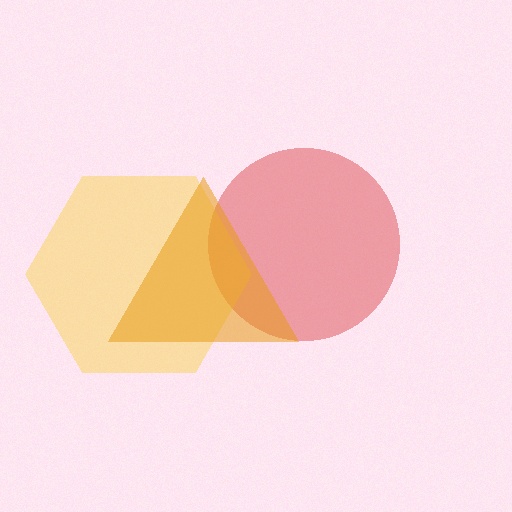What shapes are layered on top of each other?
The layered shapes are: a red circle, a yellow hexagon, an orange triangle.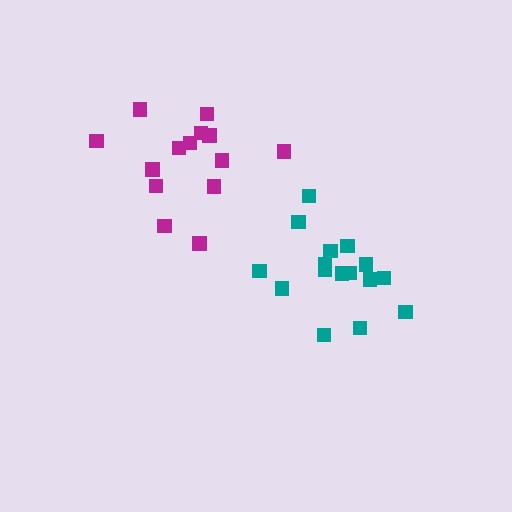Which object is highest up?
The magenta cluster is topmost.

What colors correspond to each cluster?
The clusters are colored: magenta, teal.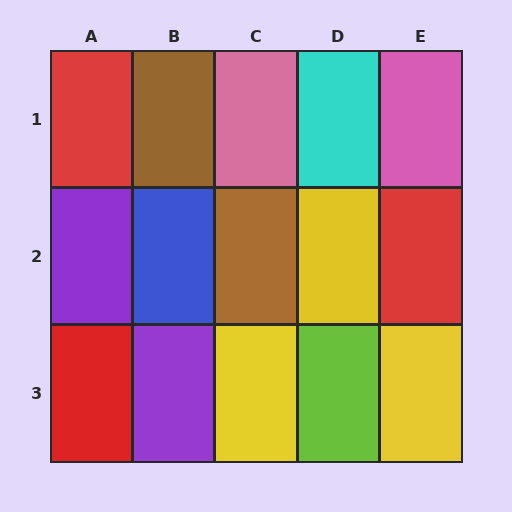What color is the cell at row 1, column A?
Red.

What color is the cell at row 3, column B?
Purple.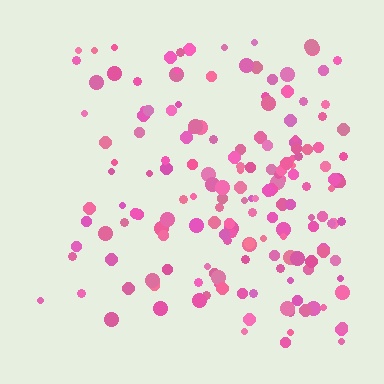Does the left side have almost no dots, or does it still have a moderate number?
Still a moderate number, just noticeably fewer than the right.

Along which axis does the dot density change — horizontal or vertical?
Horizontal.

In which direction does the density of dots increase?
From left to right, with the right side densest.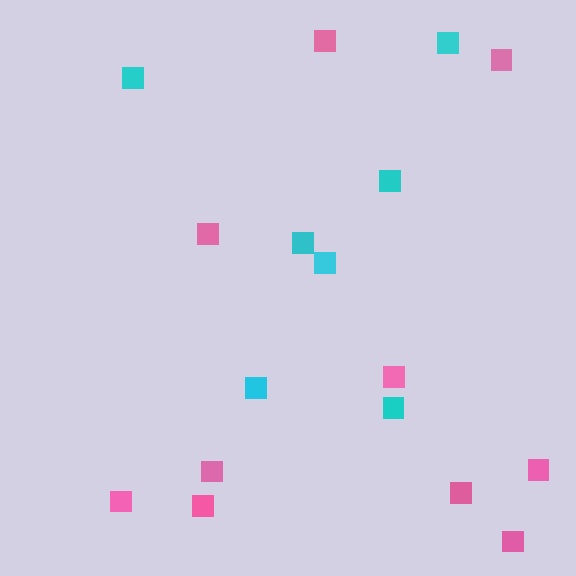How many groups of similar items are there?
There are 2 groups: one group of cyan squares (7) and one group of pink squares (10).